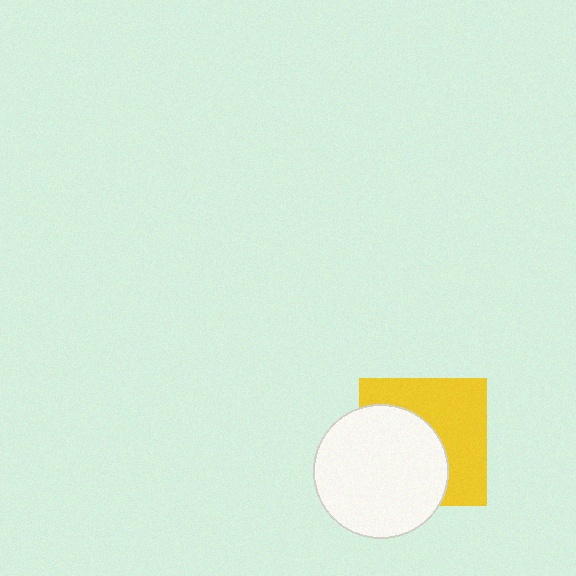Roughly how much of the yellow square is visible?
About half of it is visible (roughly 51%).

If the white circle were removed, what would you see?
You would see the complete yellow square.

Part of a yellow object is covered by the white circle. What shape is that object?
It is a square.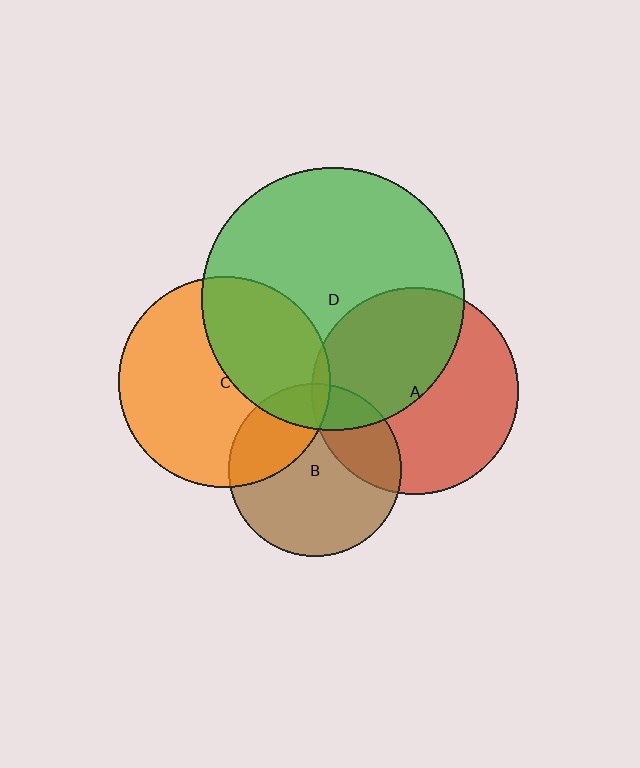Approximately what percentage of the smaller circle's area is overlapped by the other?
Approximately 5%.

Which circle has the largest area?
Circle D (green).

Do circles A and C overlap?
Yes.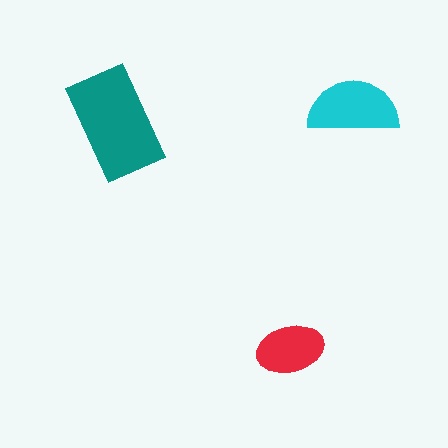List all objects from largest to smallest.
The teal rectangle, the cyan semicircle, the red ellipse.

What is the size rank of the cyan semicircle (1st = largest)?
2nd.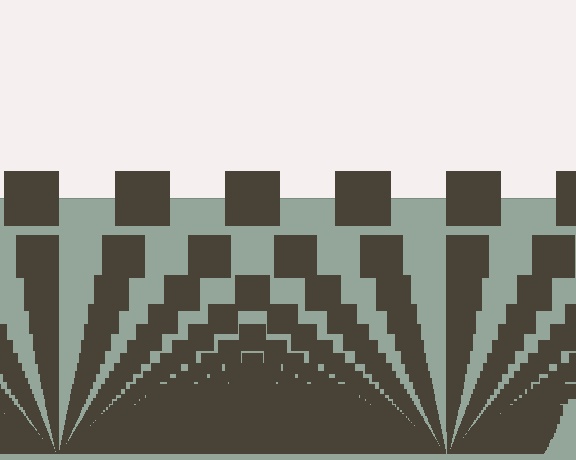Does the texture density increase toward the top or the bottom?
Density increases toward the bottom.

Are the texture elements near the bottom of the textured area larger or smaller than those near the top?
Smaller. The gradient is inverted — elements near the bottom are smaller and denser.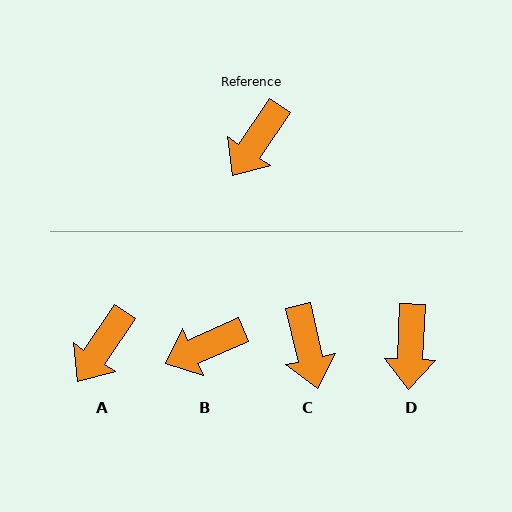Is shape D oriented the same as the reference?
No, it is off by about 32 degrees.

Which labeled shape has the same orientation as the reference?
A.